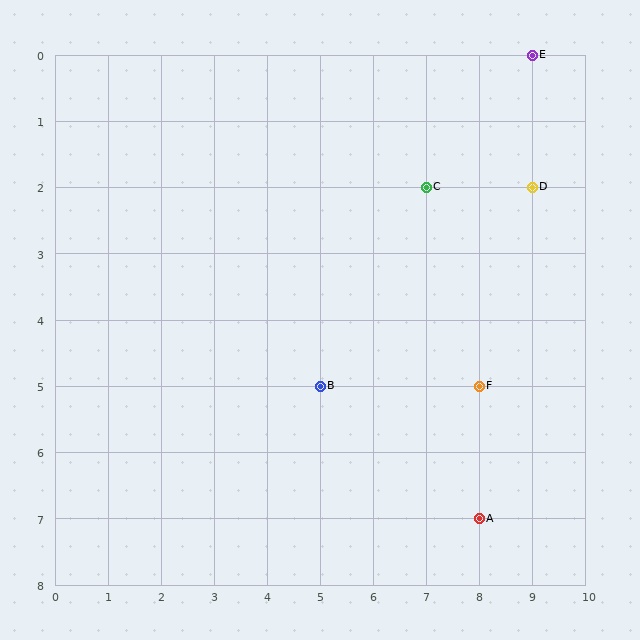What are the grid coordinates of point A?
Point A is at grid coordinates (8, 7).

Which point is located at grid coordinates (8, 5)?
Point F is at (8, 5).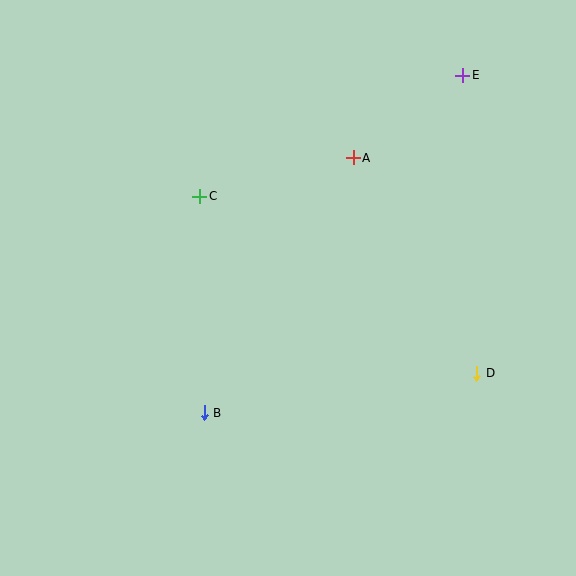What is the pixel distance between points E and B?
The distance between E and B is 425 pixels.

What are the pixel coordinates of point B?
Point B is at (204, 413).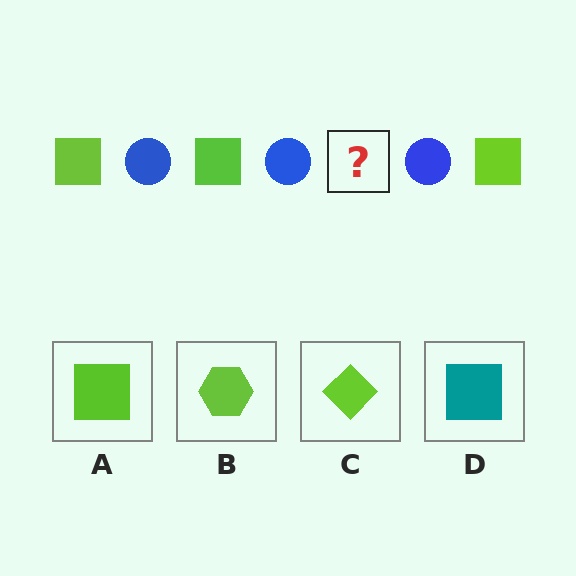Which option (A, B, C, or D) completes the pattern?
A.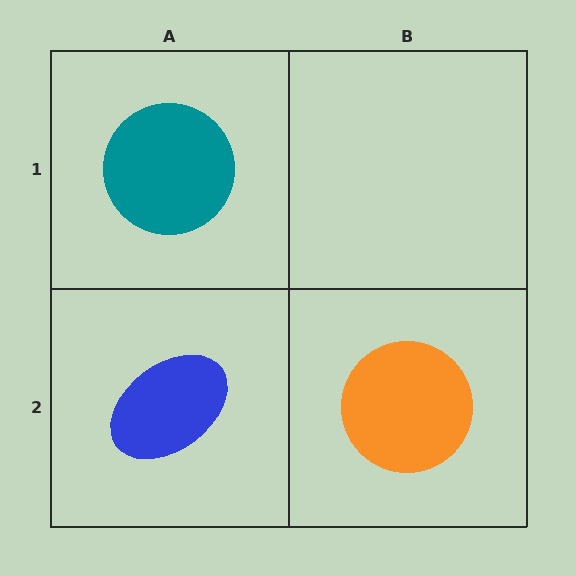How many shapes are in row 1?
1 shape.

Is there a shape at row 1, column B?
No, that cell is empty.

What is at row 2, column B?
An orange circle.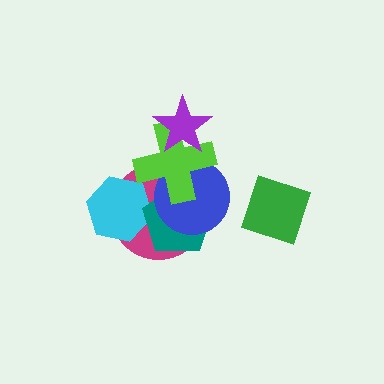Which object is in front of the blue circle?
The lime cross is in front of the blue circle.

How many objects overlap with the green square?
0 objects overlap with the green square.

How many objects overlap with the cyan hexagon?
2 objects overlap with the cyan hexagon.